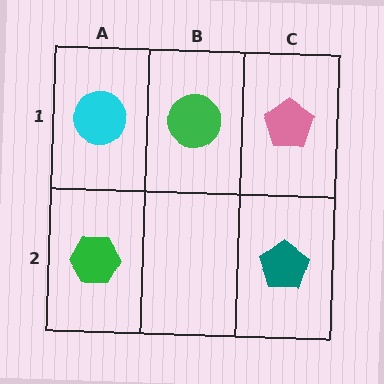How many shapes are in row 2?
2 shapes.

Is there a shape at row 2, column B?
No, that cell is empty.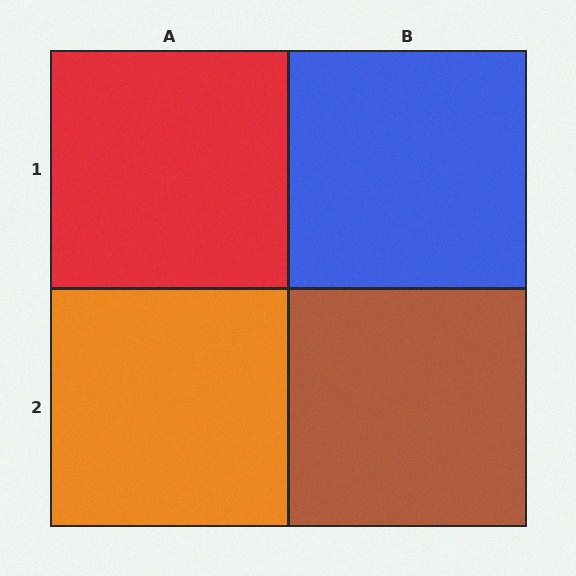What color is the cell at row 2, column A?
Orange.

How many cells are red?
1 cell is red.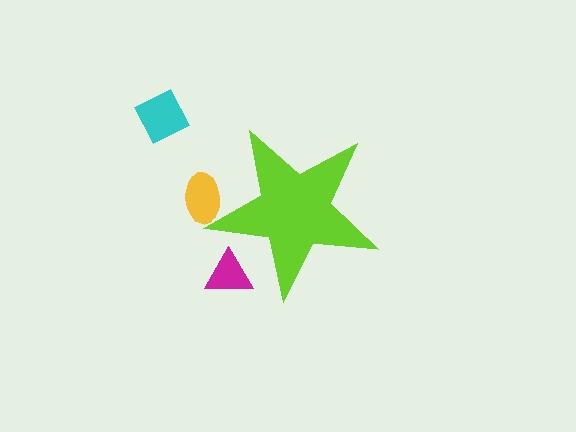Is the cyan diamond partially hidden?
No, the cyan diamond is fully visible.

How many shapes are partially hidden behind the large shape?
2 shapes are partially hidden.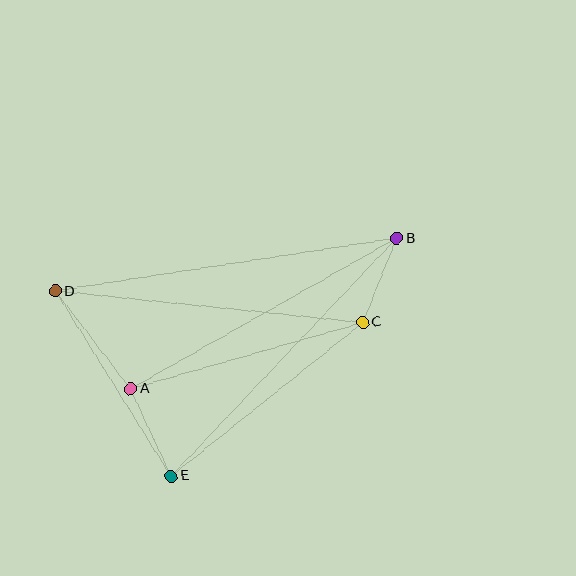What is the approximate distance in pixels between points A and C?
The distance between A and C is approximately 241 pixels.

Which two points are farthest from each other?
Points B and D are farthest from each other.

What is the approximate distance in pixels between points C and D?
The distance between C and D is approximately 309 pixels.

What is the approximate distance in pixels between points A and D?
The distance between A and D is approximately 123 pixels.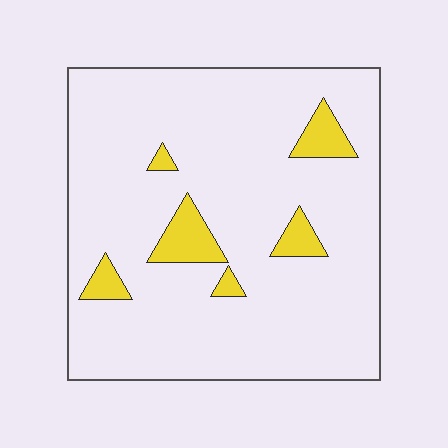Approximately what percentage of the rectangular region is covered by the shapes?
Approximately 10%.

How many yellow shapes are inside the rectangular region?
6.